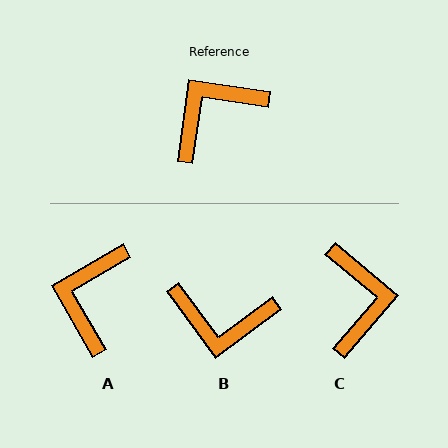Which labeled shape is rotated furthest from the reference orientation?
B, about 135 degrees away.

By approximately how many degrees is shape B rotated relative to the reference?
Approximately 135 degrees counter-clockwise.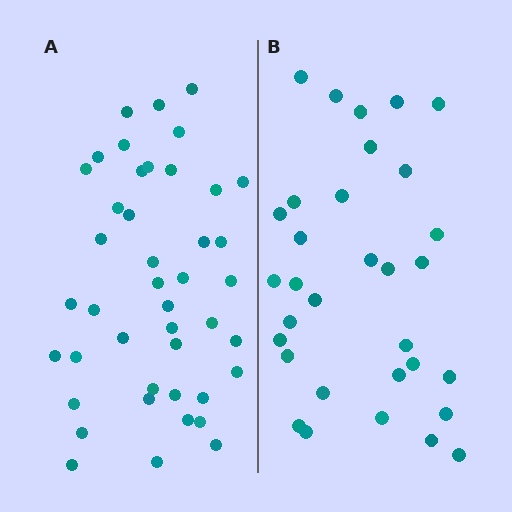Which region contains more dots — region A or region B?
Region A (the left region) has more dots.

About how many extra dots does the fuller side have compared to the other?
Region A has roughly 12 or so more dots than region B.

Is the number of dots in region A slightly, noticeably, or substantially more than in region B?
Region A has noticeably more, but not dramatically so. The ratio is roughly 1.3 to 1.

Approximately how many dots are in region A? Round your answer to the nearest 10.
About 40 dots. (The exact count is 43, which rounds to 40.)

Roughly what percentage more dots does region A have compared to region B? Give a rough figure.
About 35% more.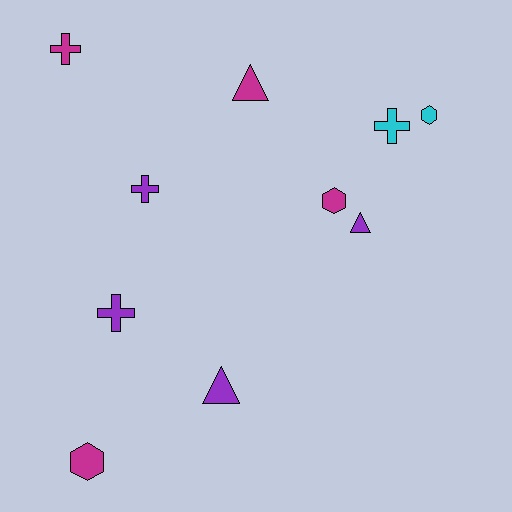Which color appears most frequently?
Purple, with 4 objects.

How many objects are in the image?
There are 10 objects.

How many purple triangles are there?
There are 2 purple triangles.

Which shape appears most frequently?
Cross, with 4 objects.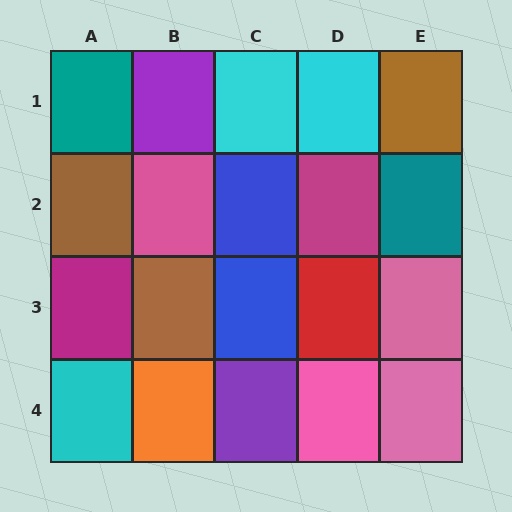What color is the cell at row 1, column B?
Purple.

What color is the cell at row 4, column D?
Pink.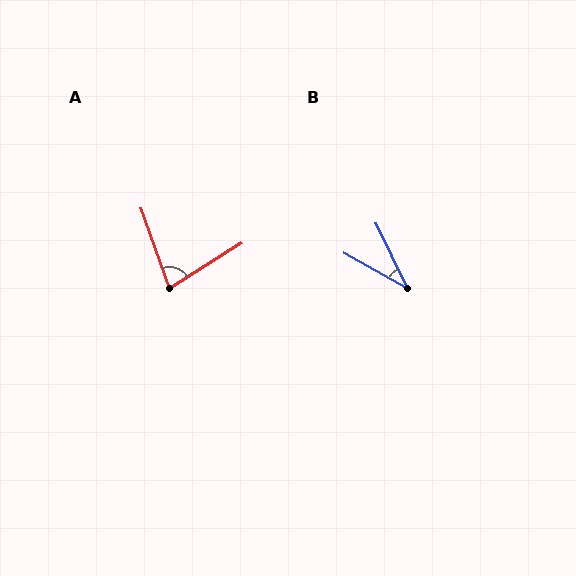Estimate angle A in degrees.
Approximately 77 degrees.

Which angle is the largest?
A, at approximately 77 degrees.